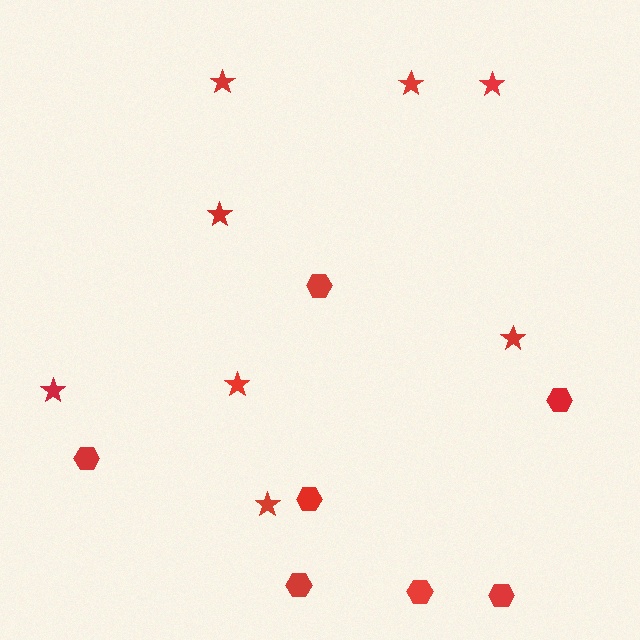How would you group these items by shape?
There are 2 groups: one group of stars (8) and one group of hexagons (7).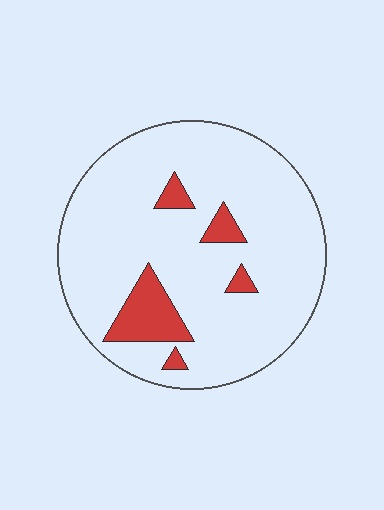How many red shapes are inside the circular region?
5.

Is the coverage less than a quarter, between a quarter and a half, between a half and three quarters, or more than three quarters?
Less than a quarter.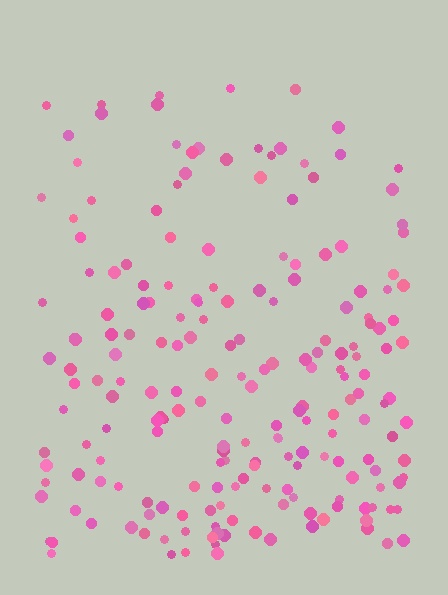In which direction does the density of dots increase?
From top to bottom, with the bottom side densest.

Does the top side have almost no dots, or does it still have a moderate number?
Still a moderate number, just noticeably fewer than the bottom.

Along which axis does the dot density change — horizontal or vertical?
Vertical.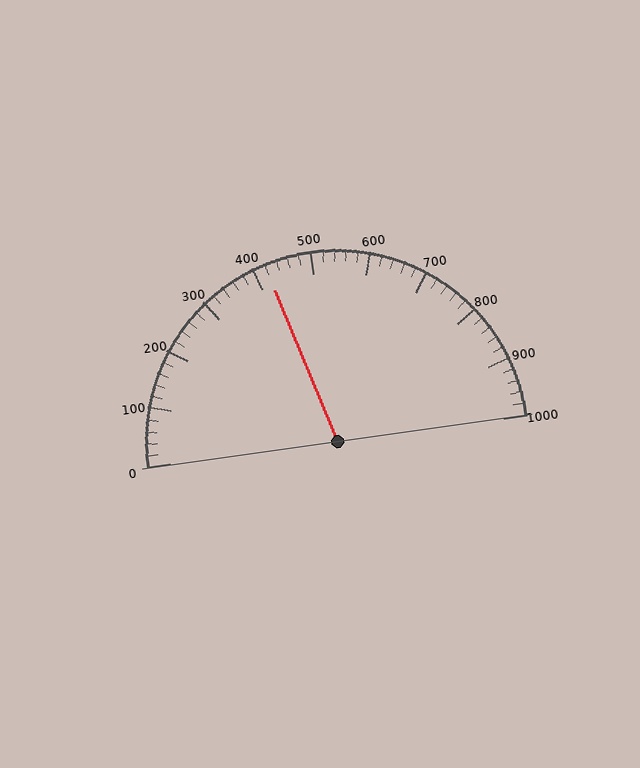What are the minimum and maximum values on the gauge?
The gauge ranges from 0 to 1000.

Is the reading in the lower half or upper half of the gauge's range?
The reading is in the lower half of the range (0 to 1000).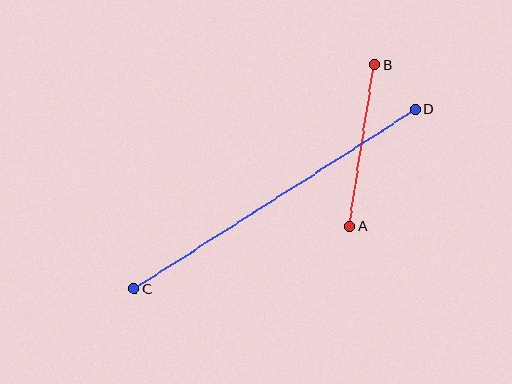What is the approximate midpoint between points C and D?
The midpoint is at approximately (275, 199) pixels.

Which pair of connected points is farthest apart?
Points C and D are farthest apart.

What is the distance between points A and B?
The distance is approximately 164 pixels.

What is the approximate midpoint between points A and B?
The midpoint is at approximately (362, 146) pixels.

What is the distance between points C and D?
The distance is approximately 333 pixels.